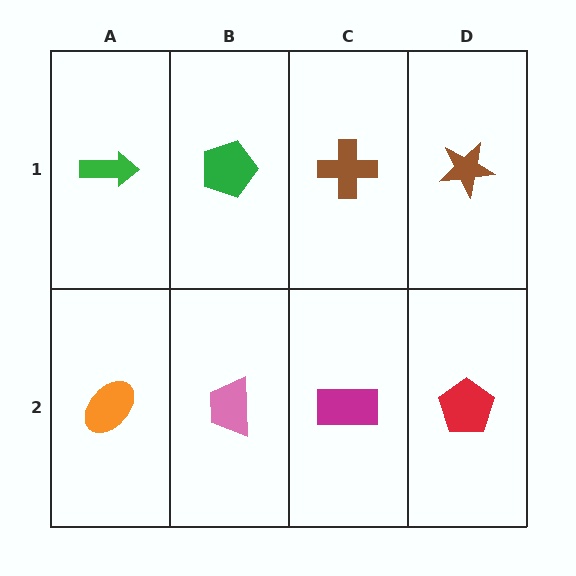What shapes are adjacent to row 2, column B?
A green pentagon (row 1, column B), an orange ellipse (row 2, column A), a magenta rectangle (row 2, column C).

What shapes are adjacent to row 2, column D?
A brown star (row 1, column D), a magenta rectangle (row 2, column C).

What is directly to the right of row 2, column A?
A pink trapezoid.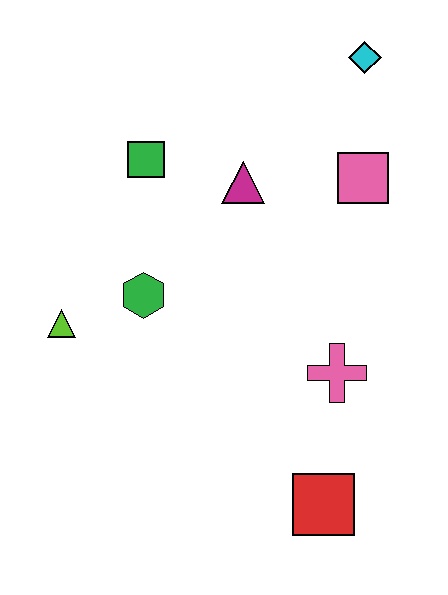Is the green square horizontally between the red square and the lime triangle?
Yes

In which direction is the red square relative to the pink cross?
The red square is below the pink cross.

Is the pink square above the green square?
No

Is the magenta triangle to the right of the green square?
Yes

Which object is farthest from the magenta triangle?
The red square is farthest from the magenta triangle.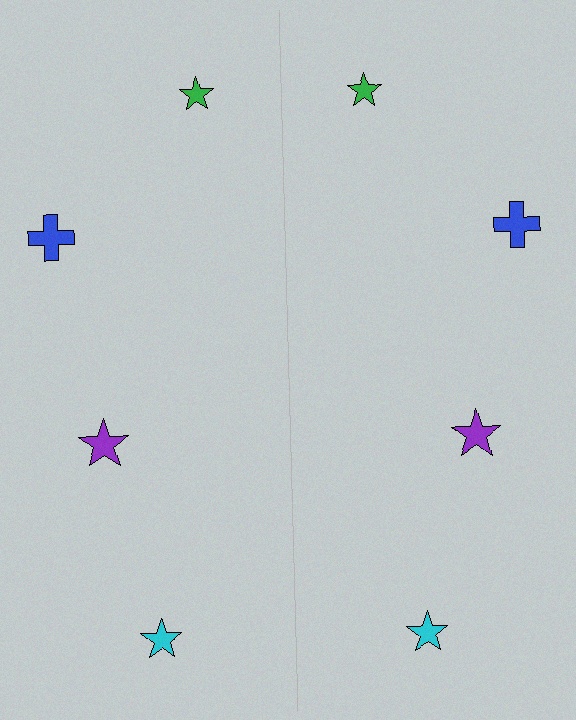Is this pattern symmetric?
Yes, this pattern has bilateral (reflection) symmetry.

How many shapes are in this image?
There are 8 shapes in this image.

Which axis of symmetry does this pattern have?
The pattern has a vertical axis of symmetry running through the center of the image.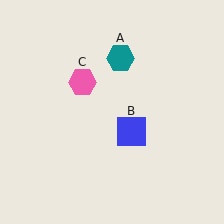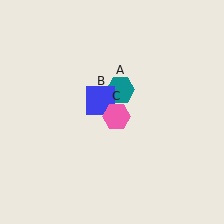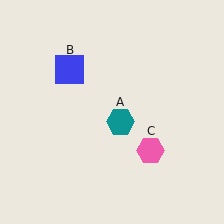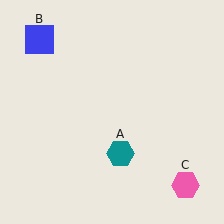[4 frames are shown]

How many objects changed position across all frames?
3 objects changed position: teal hexagon (object A), blue square (object B), pink hexagon (object C).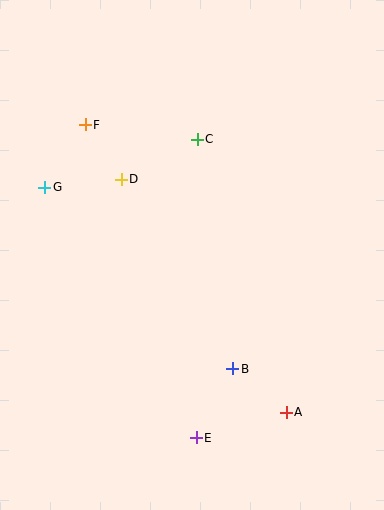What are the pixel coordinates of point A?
Point A is at (286, 412).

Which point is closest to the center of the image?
Point D at (121, 179) is closest to the center.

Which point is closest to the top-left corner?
Point F is closest to the top-left corner.